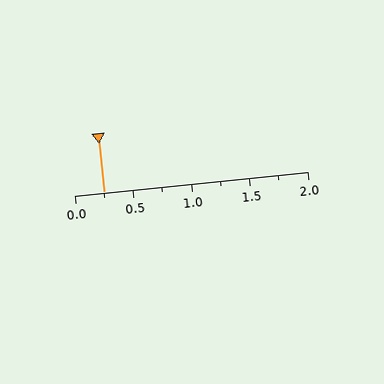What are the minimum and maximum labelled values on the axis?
The axis runs from 0.0 to 2.0.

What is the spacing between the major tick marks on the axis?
The major ticks are spaced 0.5 apart.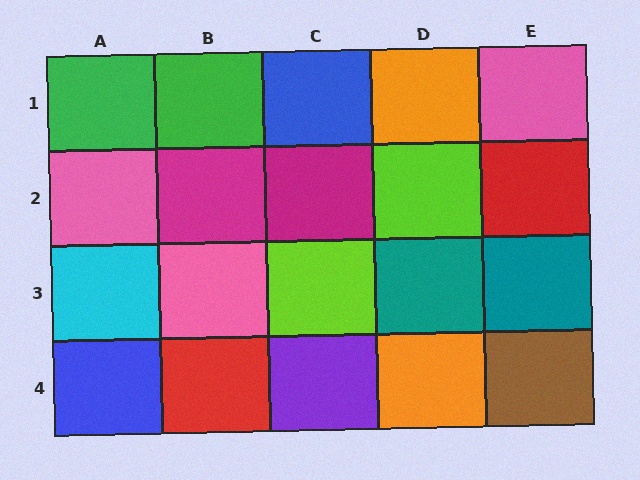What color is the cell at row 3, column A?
Cyan.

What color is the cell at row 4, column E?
Brown.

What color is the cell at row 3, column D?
Teal.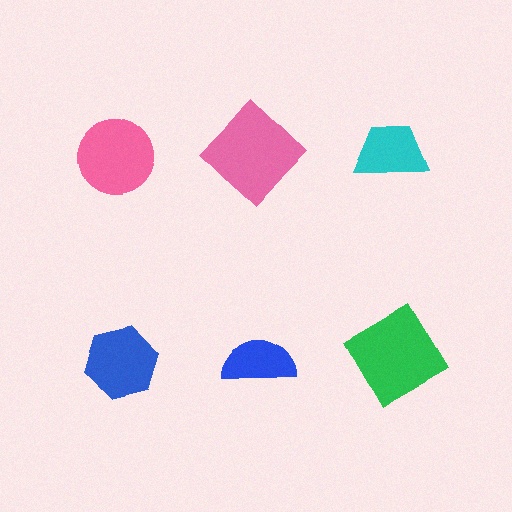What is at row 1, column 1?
A pink circle.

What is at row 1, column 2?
A pink diamond.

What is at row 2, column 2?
A blue semicircle.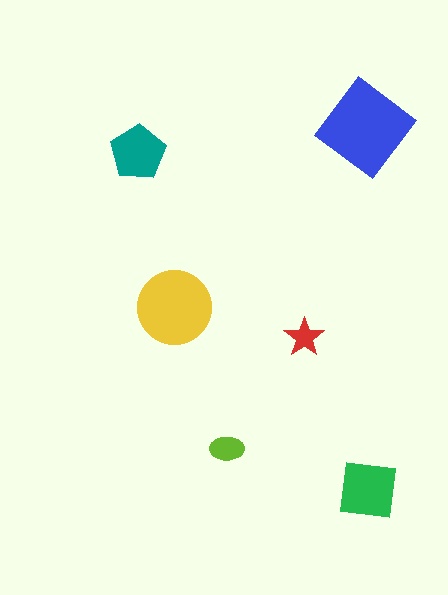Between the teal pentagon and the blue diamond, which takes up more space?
The blue diamond.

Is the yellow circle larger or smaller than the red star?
Larger.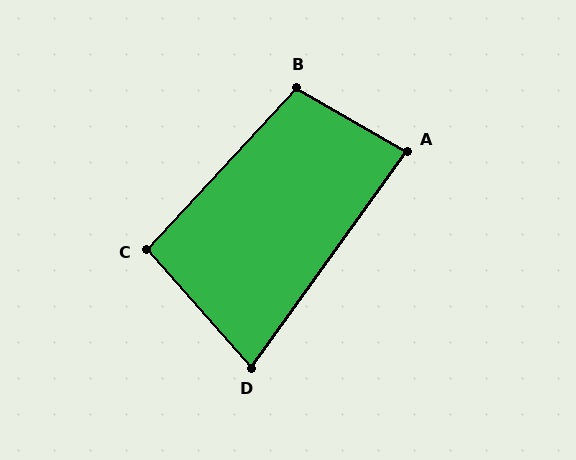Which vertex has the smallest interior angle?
D, at approximately 77 degrees.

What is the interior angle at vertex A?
Approximately 84 degrees (acute).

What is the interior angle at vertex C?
Approximately 96 degrees (obtuse).